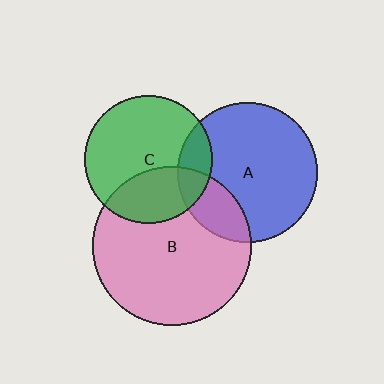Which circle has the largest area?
Circle B (pink).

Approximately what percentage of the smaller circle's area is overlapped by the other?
Approximately 15%.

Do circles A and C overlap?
Yes.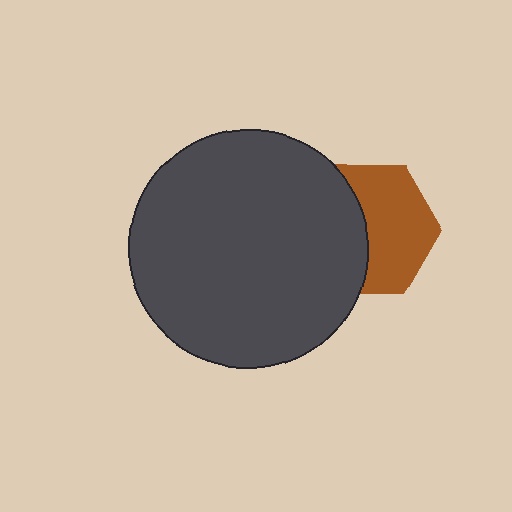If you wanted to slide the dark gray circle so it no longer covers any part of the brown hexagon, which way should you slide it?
Slide it left — that is the most direct way to separate the two shapes.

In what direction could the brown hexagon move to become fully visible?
The brown hexagon could move right. That would shift it out from behind the dark gray circle entirely.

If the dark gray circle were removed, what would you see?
You would see the complete brown hexagon.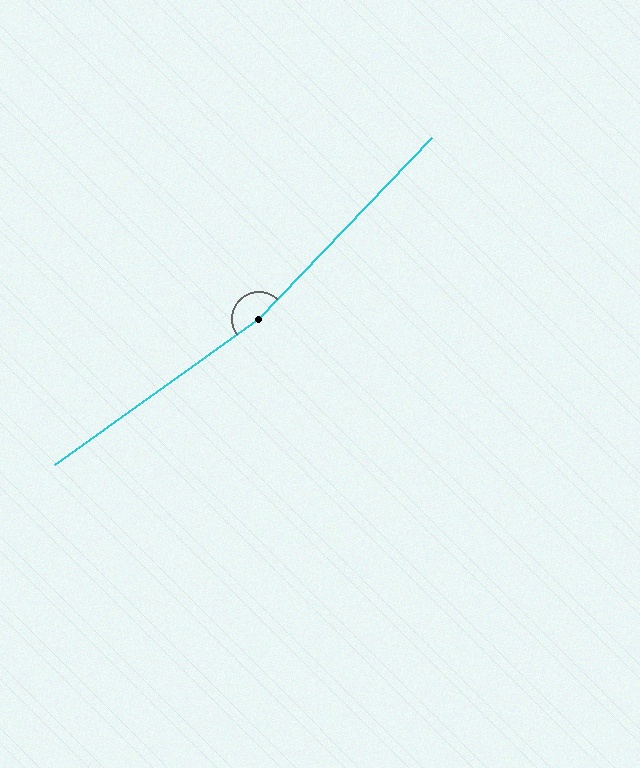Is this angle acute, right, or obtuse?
It is obtuse.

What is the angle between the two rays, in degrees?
Approximately 169 degrees.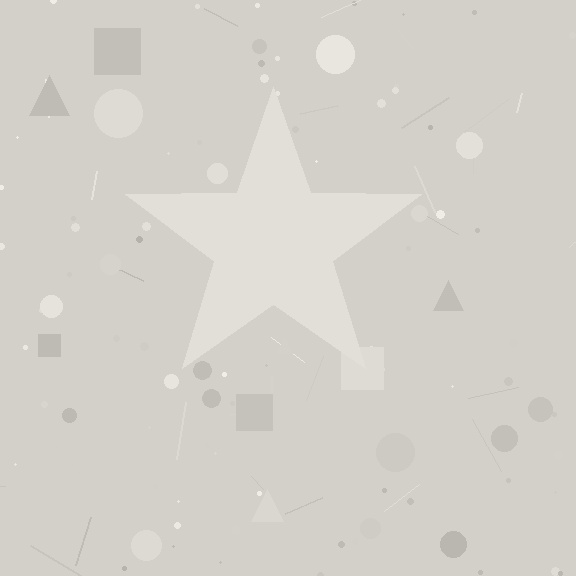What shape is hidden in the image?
A star is hidden in the image.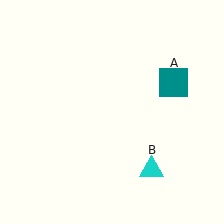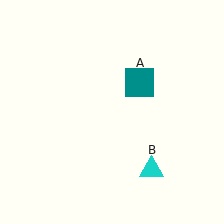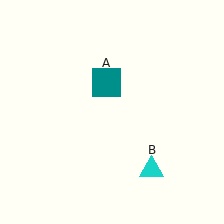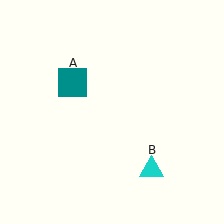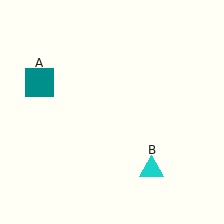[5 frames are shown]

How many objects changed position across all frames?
1 object changed position: teal square (object A).